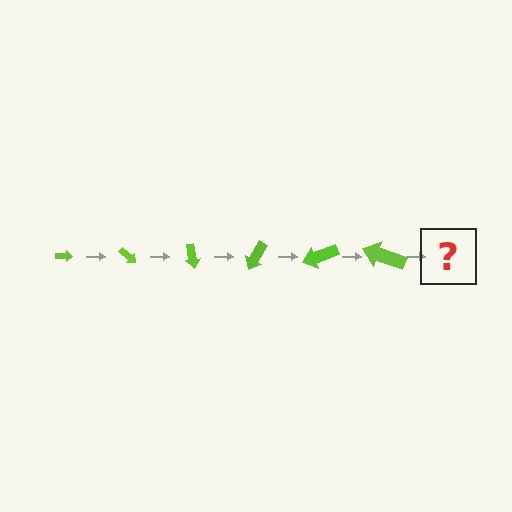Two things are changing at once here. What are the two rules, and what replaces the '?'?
The two rules are that the arrow grows larger each step and it rotates 40 degrees each step. The '?' should be an arrow, larger than the previous one and rotated 240 degrees from the start.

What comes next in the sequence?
The next element should be an arrow, larger than the previous one and rotated 240 degrees from the start.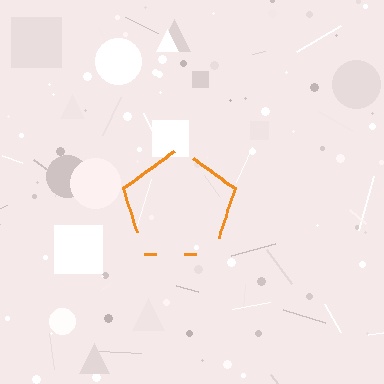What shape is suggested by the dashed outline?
The dashed outline suggests a pentagon.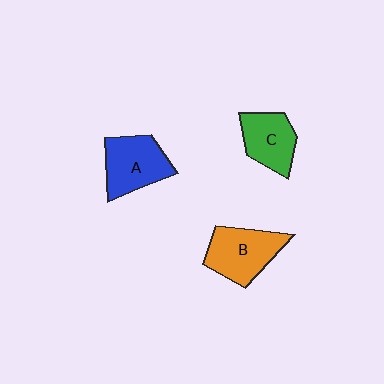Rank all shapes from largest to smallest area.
From largest to smallest: B (orange), A (blue), C (green).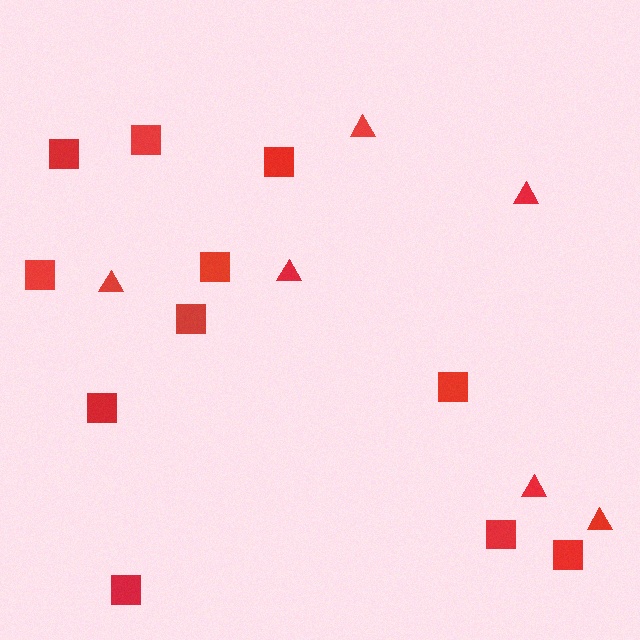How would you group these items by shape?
There are 2 groups: one group of triangles (6) and one group of squares (11).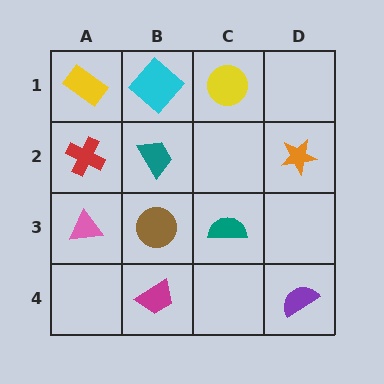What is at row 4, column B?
A magenta trapezoid.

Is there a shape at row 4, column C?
No, that cell is empty.